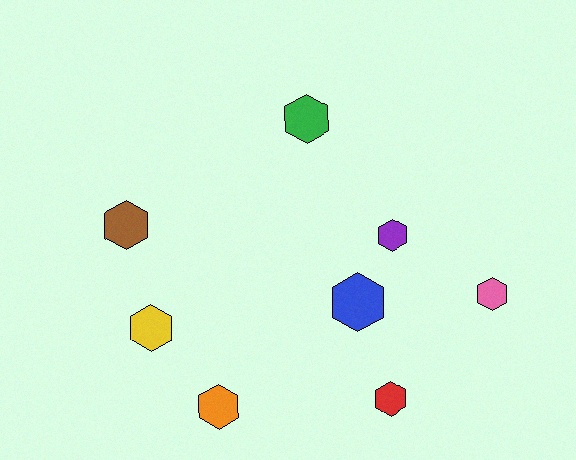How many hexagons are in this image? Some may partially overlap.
There are 8 hexagons.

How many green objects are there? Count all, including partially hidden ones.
There is 1 green object.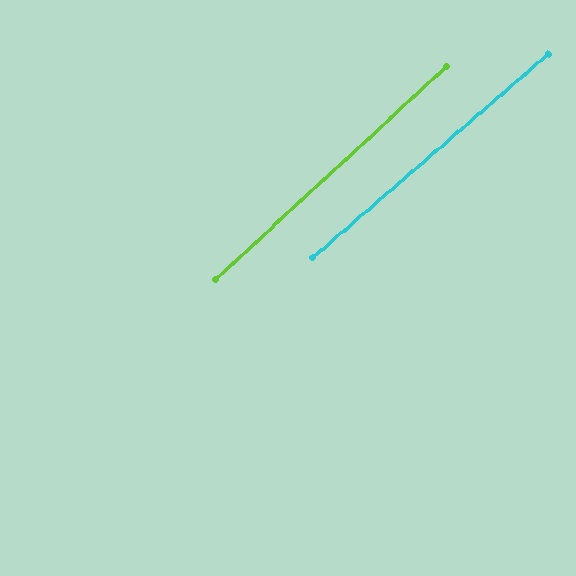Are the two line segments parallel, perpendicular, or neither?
Parallel — their directions differ by only 1.8°.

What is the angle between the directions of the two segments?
Approximately 2 degrees.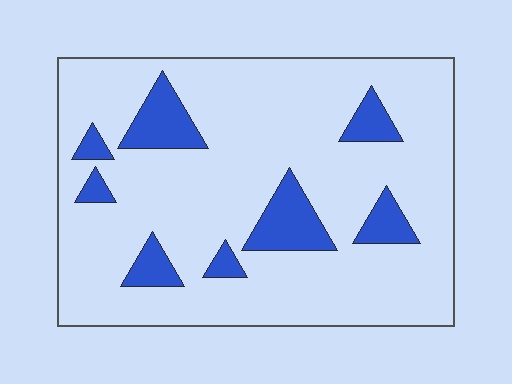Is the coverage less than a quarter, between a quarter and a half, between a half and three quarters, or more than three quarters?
Less than a quarter.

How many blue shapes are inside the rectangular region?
8.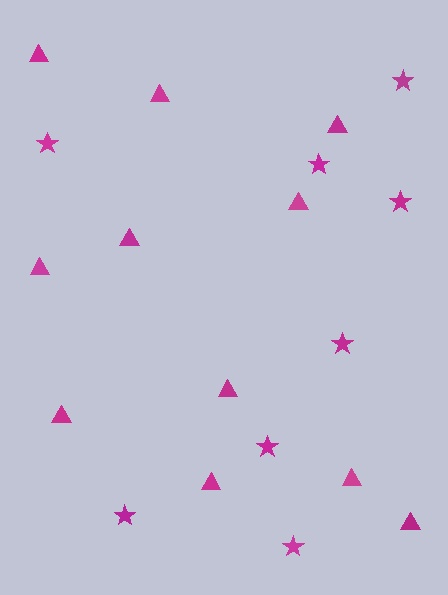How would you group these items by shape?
There are 2 groups: one group of stars (8) and one group of triangles (11).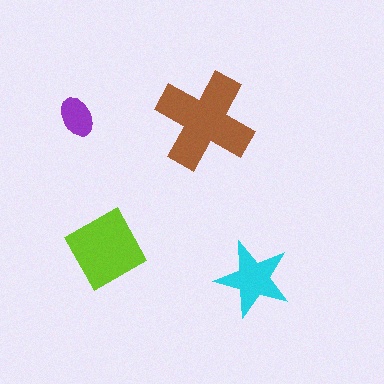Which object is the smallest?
The purple ellipse.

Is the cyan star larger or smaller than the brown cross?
Smaller.